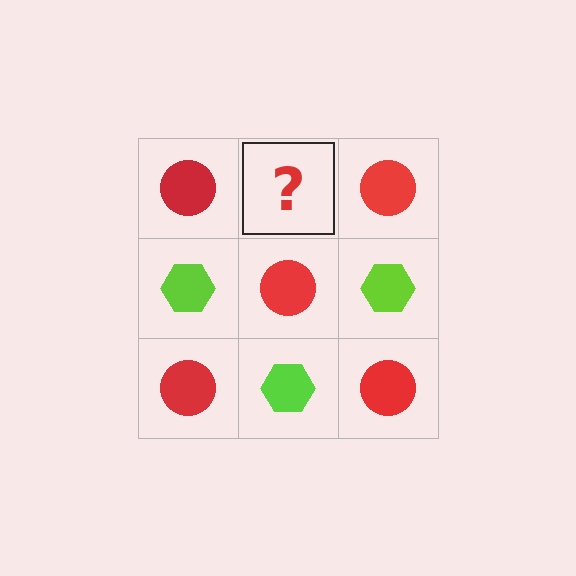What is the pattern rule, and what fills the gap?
The rule is that it alternates red circle and lime hexagon in a checkerboard pattern. The gap should be filled with a lime hexagon.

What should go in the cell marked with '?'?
The missing cell should contain a lime hexagon.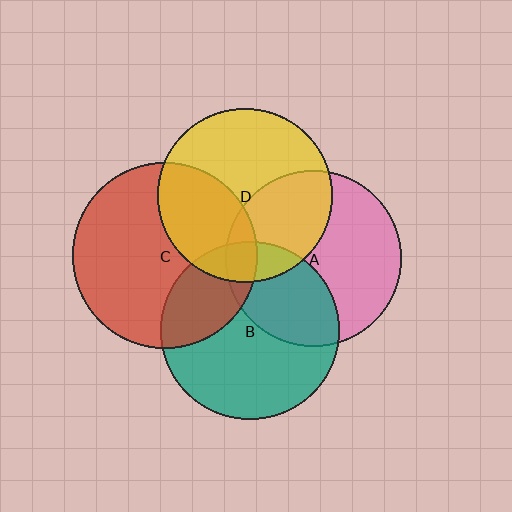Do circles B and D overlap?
Yes.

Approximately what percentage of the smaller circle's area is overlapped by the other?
Approximately 15%.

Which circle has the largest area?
Circle C (red).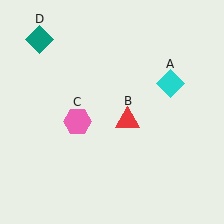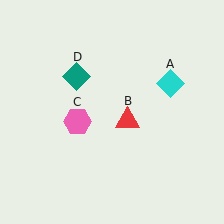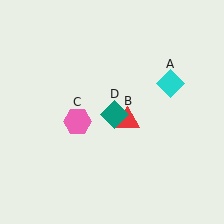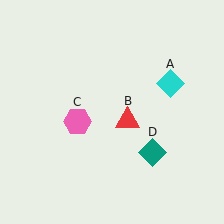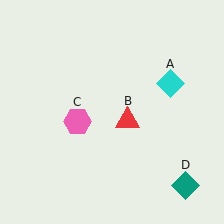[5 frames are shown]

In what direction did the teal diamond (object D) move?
The teal diamond (object D) moved down and to the right.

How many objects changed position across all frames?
1 object changed position: teal diamond (object D).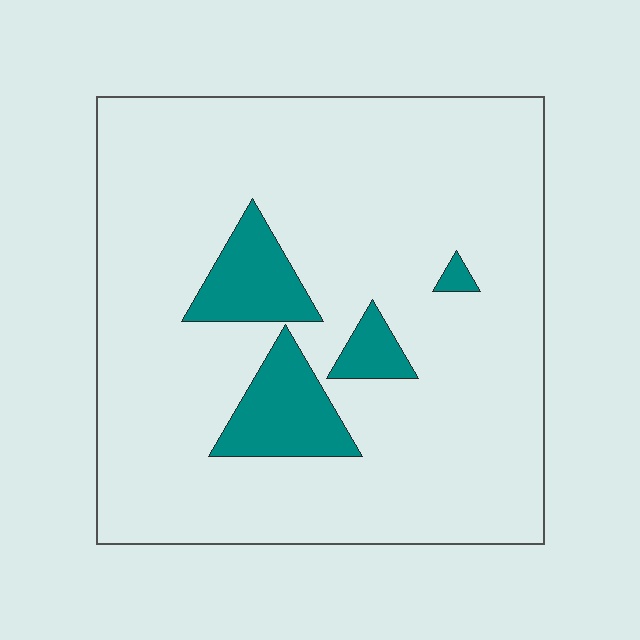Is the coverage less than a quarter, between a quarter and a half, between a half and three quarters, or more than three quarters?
Less than a quarter.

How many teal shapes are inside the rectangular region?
4.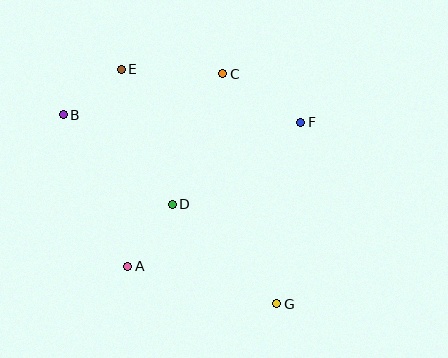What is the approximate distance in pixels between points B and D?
The distance between B and D is approximately 141 pixels.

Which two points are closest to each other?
Points B and E are closest to each other.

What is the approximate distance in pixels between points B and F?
The distance between B and F is approximately 238 pixels.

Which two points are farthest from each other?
Points B and G are farthest from each other.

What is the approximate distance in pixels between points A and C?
The distance between A and C is approximately 215 pixels.